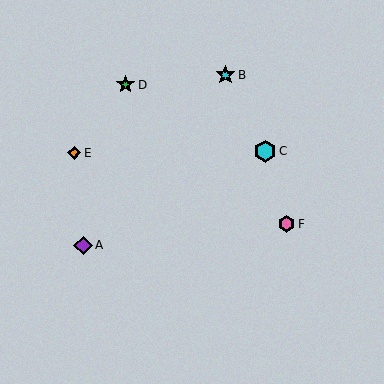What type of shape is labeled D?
Shape D is a green star.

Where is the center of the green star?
The center of the green star is at (125, 85).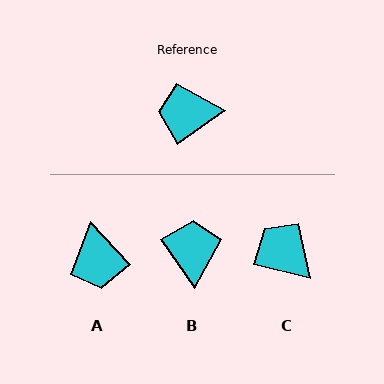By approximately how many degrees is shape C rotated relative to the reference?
Approximately 48 degrees clockwise.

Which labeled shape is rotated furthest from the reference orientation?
A, about 98 degrees away.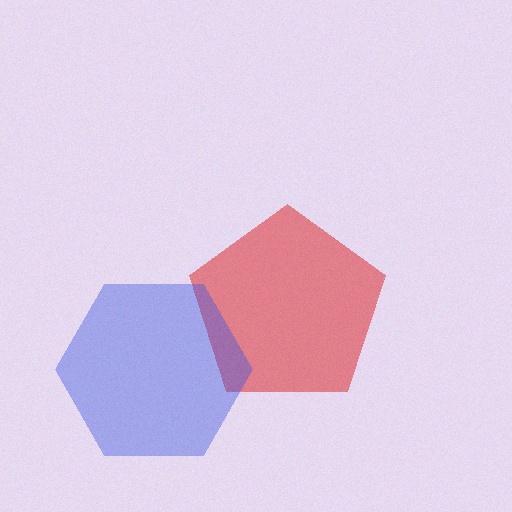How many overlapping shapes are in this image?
There are 2 overlapping shapes in the image.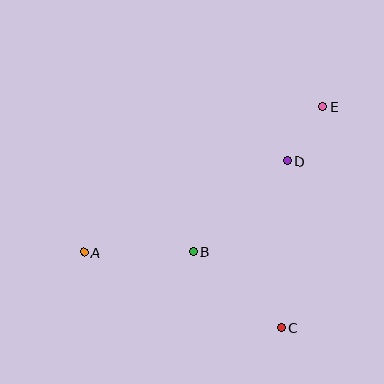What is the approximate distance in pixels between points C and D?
The distance between C and D is approximately 167 pixels.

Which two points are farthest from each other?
Points A and E are farthest from each other.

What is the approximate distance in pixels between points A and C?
The distance between A and C is approximately 211 pixels.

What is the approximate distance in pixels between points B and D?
The distance between B and D is approximately 131 pixels.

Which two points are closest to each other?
Points D and E are closest to each other.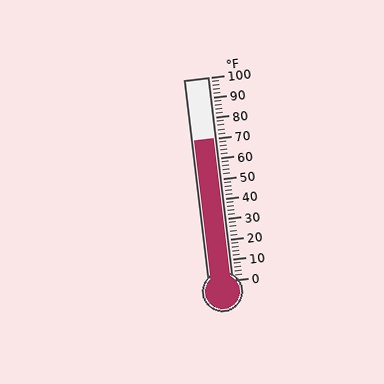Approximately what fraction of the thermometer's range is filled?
The thermometer is filled to approximately 70% of its range.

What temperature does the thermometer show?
The thermometer shows approximately 70°F.